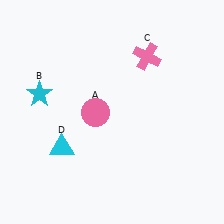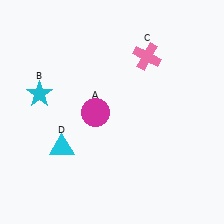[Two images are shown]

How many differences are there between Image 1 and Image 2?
There is 1 difference between the two images.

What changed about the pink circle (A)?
In Image 1, A is pink. In Image 2, it changed to magenta.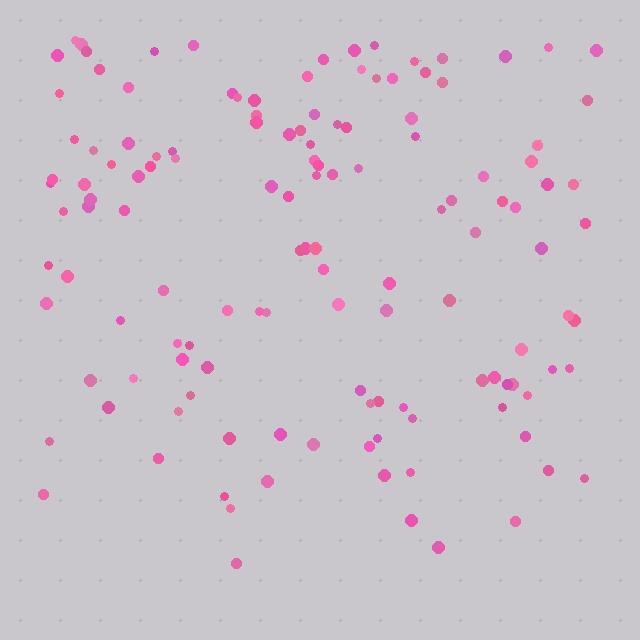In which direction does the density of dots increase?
From bottom to top, with the top side densest.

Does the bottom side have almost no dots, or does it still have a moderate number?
Still a moderate number, just noticeably fewer than the top.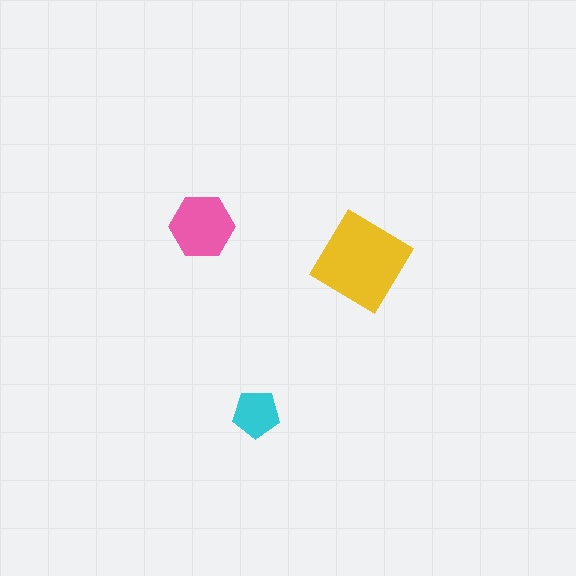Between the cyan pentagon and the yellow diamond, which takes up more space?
The yellow diamond.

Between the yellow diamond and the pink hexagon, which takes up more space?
The yellow diamond.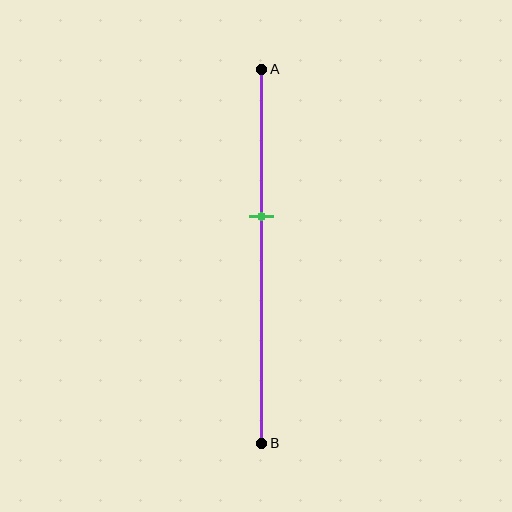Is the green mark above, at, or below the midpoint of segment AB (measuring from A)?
The green mark is above the midpoint of segment AB.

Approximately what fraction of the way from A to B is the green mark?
The green mark is approximately 40% of the way from A to B.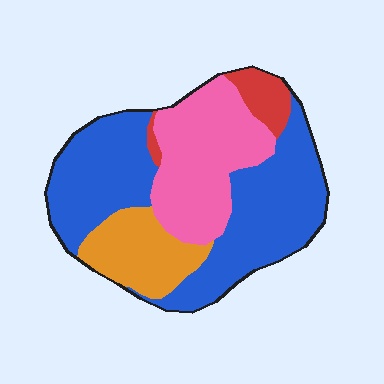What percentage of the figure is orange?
Orange takes up about one sixth (1/6) of the figure.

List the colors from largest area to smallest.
From largest to smallest: blue, pink, orange, red.